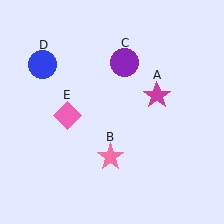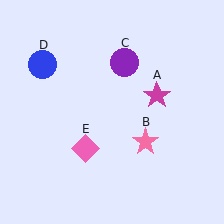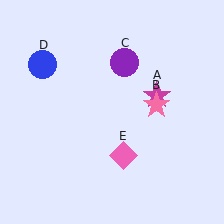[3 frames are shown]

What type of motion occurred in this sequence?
The pink star (object B), pink diamond (object E) rotated counterclockwise around the center of the scene.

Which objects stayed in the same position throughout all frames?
Magenta star (object A) and purple circle (object C) and blue circle (object D) remained stationary.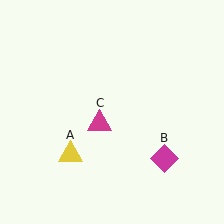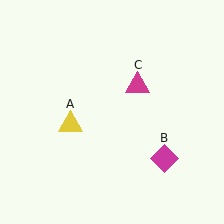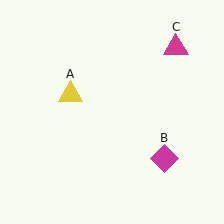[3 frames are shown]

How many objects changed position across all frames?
2 objects changed position: yellow triangle (object A), magenta triangle (object C).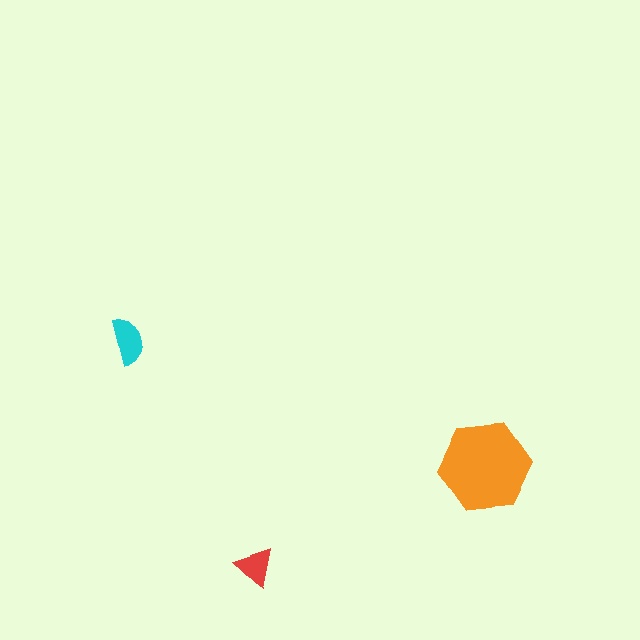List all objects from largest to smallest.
The orange hexagon, the cyan semicircle, the red triangle.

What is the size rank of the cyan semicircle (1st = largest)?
2nd.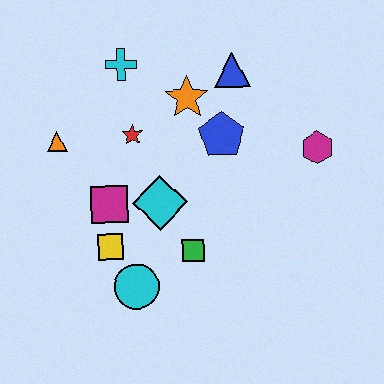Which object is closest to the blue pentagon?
The orange star is closest to the blue pentagon.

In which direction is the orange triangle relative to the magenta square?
The orange triangle is above the magenta square.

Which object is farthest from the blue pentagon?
The cyan circle is farthest from the blue pentagon.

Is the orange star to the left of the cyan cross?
No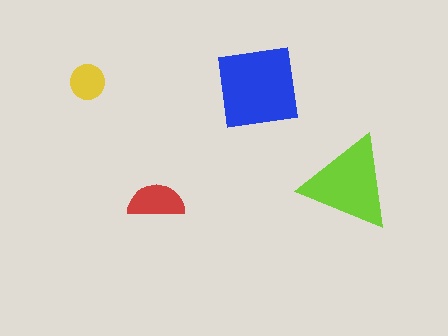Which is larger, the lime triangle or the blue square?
The blue square.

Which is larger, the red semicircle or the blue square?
The blue square.